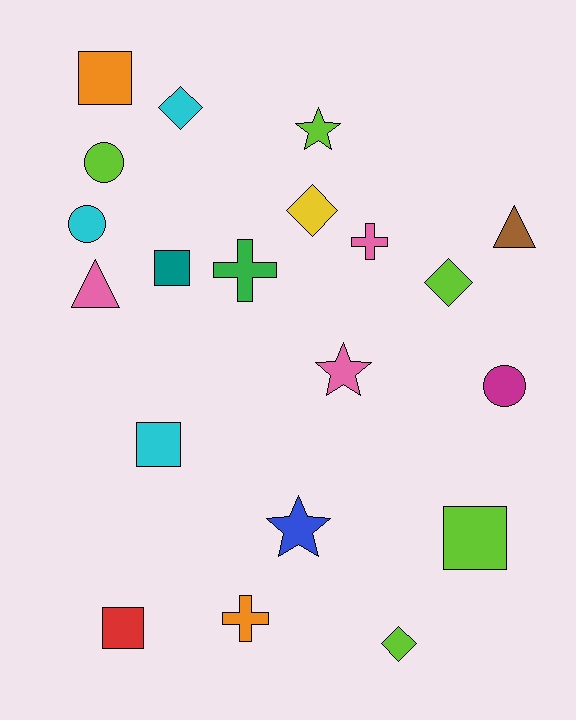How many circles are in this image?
There are 3 circles.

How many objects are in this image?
There are 20 objects.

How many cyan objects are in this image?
There are 3 cyan objects.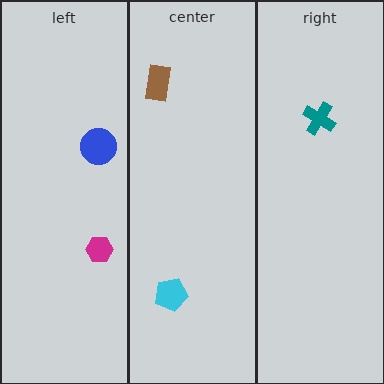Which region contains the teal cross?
The right region.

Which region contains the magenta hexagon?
The left region.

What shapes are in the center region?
The brown rectangle, the cyan pentagon.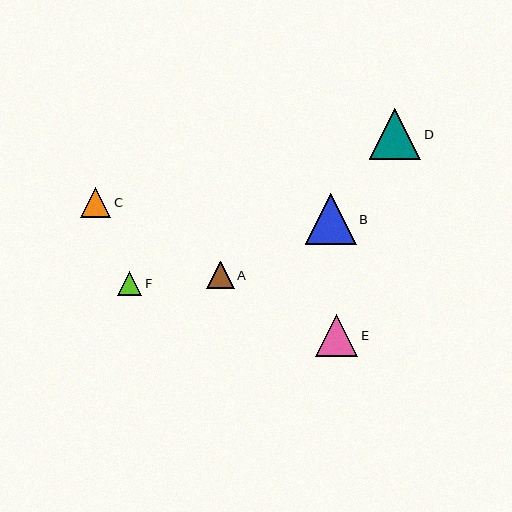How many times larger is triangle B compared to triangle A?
Triangle B is approximately 1.9 times the size of triangle A.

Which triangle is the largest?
Triangle D is the largest with a size of approximately 51 pixels.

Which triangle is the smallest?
Triangle F is the smallest with a size of approximately 24 pixels.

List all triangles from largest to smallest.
From largest to smallest: D, B, E, C, A, F.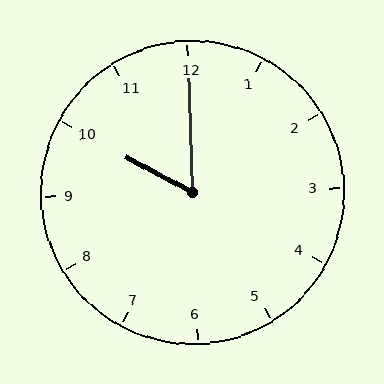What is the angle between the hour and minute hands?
Approximately 60 degrees.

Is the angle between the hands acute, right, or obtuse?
It is acute.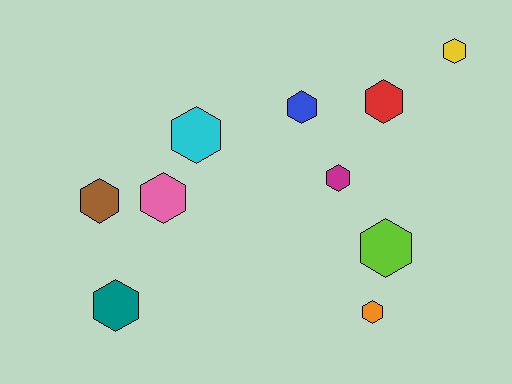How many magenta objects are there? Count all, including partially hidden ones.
There is 1 magenta object.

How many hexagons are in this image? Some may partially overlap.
There are 10 hexagons.